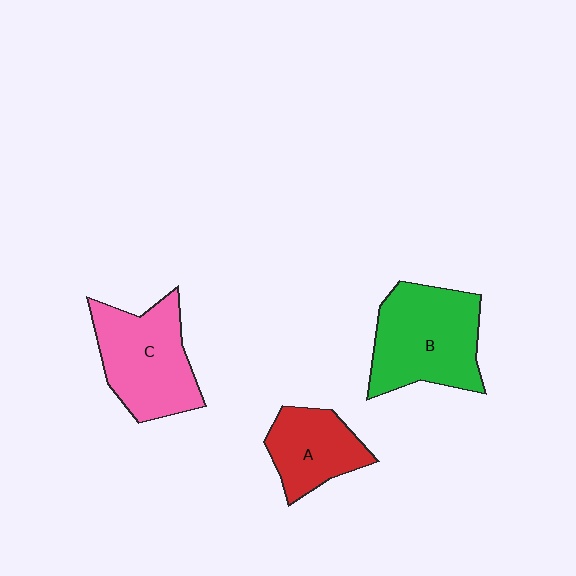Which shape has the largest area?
Shape B (green).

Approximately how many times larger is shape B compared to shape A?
Approximately 1.6 times.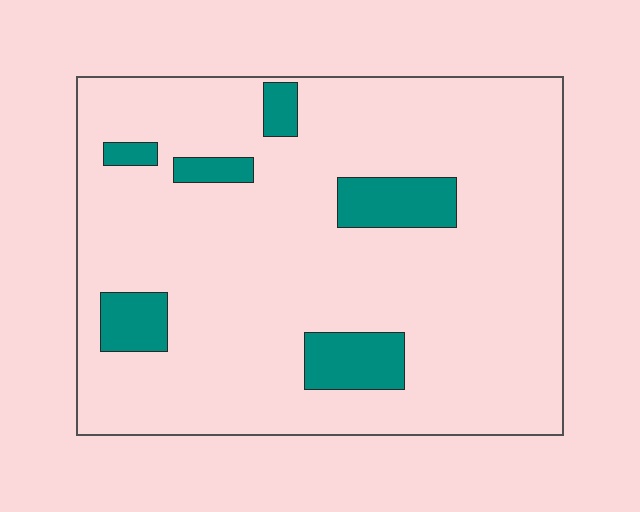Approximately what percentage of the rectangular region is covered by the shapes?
Approximately 10%.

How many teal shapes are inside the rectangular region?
6.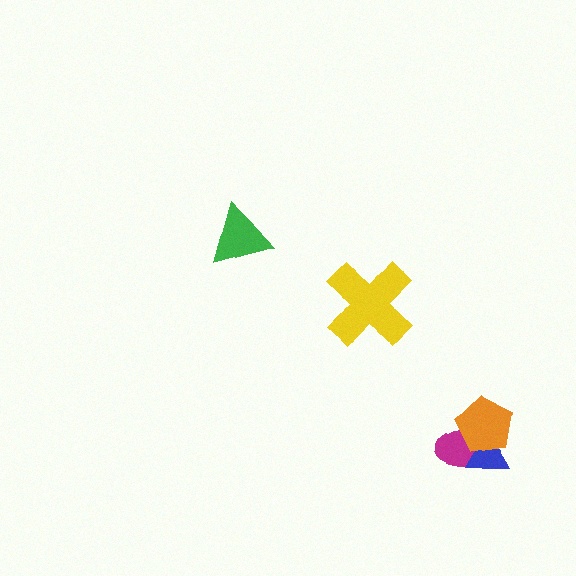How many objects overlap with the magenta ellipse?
2 objects overlap with the magenta ellipse.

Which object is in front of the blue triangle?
The orange pentagon is in front of the blue triangle.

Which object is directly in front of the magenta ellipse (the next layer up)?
The blue triangle is directly in front of the magenta ellipse.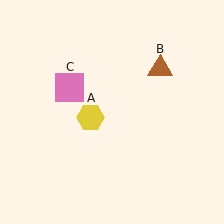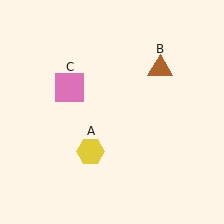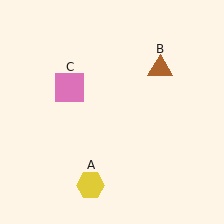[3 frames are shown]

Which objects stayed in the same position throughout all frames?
Brown triangle (object B) and pink square (object C) remained stationary.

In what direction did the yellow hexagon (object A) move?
The yellow hexagon (object A) moved down.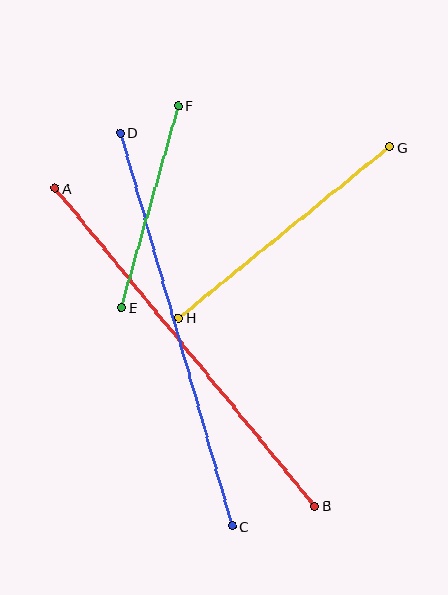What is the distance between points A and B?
The distance is approximately 410 pixels.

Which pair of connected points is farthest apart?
Points A and B are farthest apart.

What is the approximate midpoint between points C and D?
The midpoint is at approximately (176, 330) pixels.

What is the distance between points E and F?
The distance is approximately 210 pixels.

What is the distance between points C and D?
The distance is approximately 408 pixels.